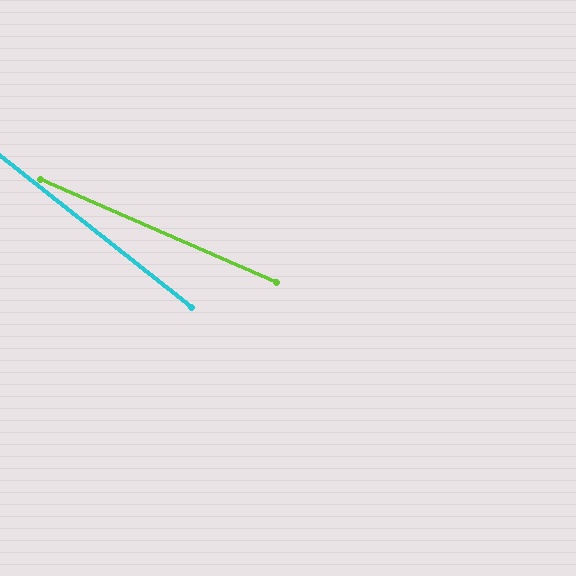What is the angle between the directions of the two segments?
Approximately 15 degrees.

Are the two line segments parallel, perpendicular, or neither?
Neither parallel nor perpendicular — they differ by about 15°.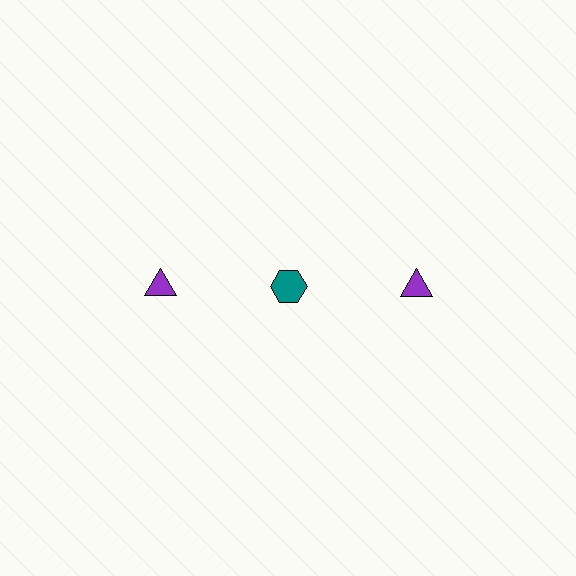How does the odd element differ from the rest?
It differs in both color (teal instead of purple) and shape (hexagon instead of triangle).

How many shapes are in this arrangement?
There are 3 shapes arranged in a grid pattern.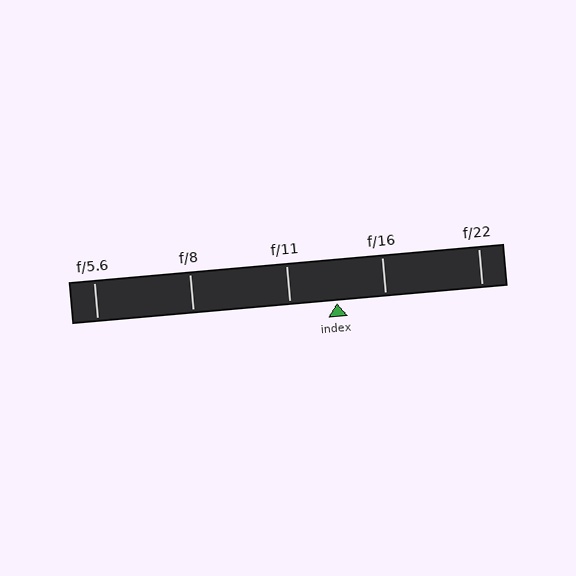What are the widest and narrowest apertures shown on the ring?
The widest aperture shown is f/5.6 and the narrowest is f/22.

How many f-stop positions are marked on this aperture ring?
There are 5 f-stop positions marked.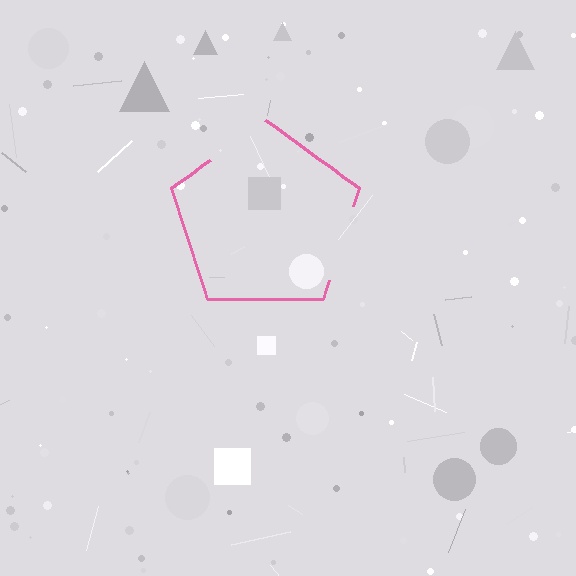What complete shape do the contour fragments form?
The contour fragments form a pentagon.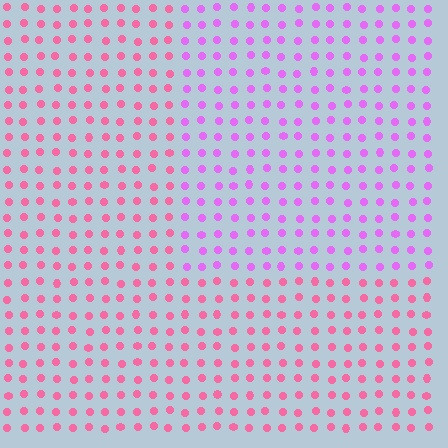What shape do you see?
I see a rectangle.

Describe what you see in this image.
The image is filled with small pink elements in a uniform arrangement. A rectangle-shaped region is visible where the elements are tinted to a slightly different hue, forming a subtle color boundary.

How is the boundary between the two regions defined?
The boundary is defined purely by a slight shift in hue (about 43 degrees). Spacing, size, and orientation are identical on both sides.